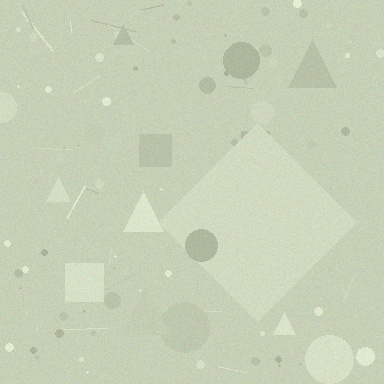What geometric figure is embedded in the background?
A diamond is embedded in the background.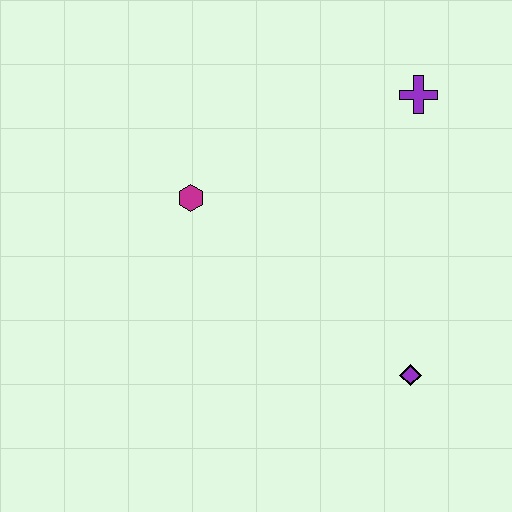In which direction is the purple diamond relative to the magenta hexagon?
The purple diamond is to the right of the magenta hexagon.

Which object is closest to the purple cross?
The magenta hexagon is closest to the purple cross.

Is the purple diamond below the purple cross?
Yes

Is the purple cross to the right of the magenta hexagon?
Yes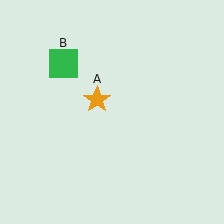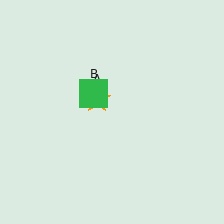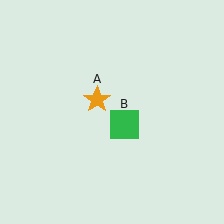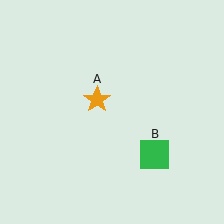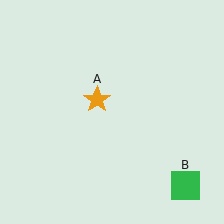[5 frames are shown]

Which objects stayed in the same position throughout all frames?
Orange star (object A) remained stationary.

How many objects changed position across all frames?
1 object changed position: green square (object B).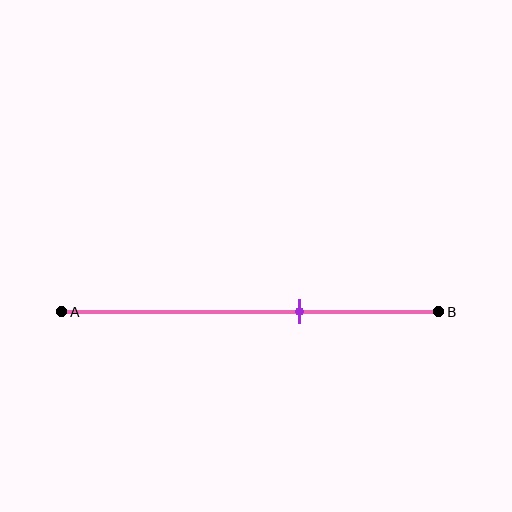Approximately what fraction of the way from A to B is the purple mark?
The purple mark is approximately 65% of the way from A to B.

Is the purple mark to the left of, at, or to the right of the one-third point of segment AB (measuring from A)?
The purple mark is to the right of the one-third point of segment AB.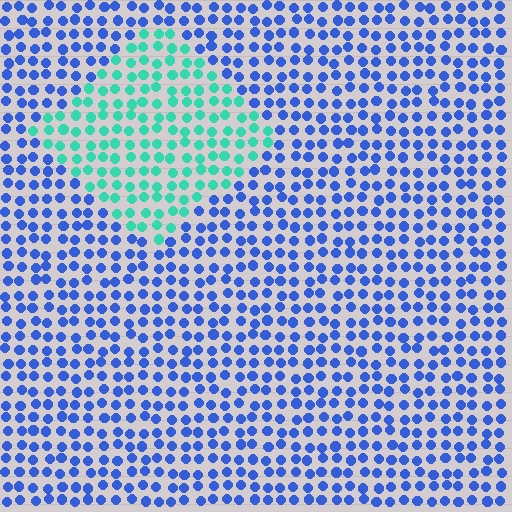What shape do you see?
I see a diamond.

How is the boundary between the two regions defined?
The boundary is defined purely by a slight shift in hue (about 61 degrees). Spacing, size, and orientation are identical on both sides.